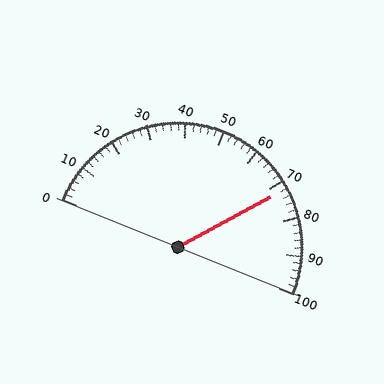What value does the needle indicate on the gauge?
The needle indicates approximately 72.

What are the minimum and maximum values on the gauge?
The gauge ranges from 0 to 100.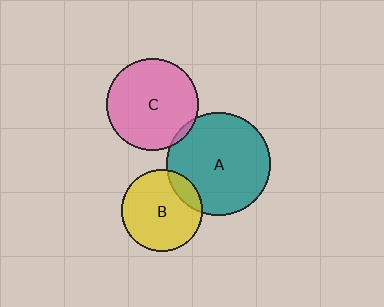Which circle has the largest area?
Circle A (teal).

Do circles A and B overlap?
Yes.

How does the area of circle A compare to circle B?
Approximately 1.6 times.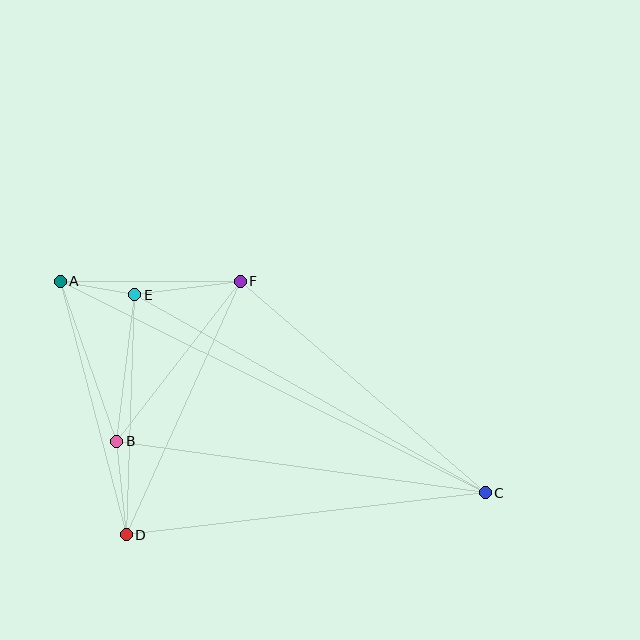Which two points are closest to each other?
Points A and E are closest to each other.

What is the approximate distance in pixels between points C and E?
The distance between C and E is approximately 403 pixels.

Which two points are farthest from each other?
Points A and C are farthest from each other.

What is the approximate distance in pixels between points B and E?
The distance between B and E is approximately 148 pixels.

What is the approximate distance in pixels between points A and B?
The distance between A and B is approximately 170 pixels.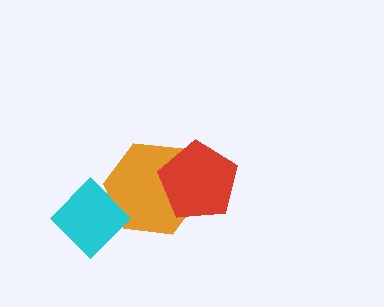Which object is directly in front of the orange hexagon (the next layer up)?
The red pentagon is directly in front of the orange hexagon.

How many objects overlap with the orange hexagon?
2 objects overlap with the orange hexagon.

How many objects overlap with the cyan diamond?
1 object overlaps with the cyan diamond.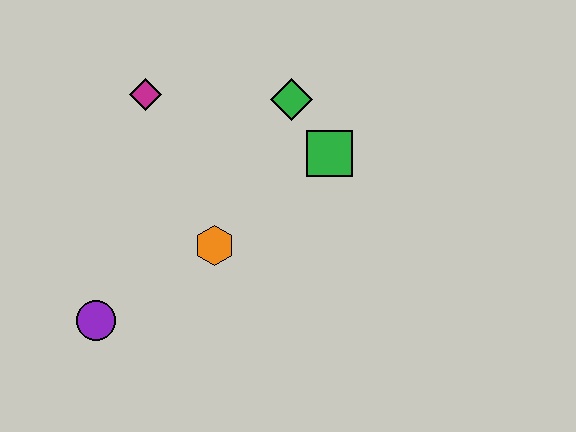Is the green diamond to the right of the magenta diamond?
Yes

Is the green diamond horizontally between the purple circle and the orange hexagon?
No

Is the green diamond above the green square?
Yes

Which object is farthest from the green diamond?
The purple circle is farthest from the green diamond.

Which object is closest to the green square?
The green diamond is closest to the green square.